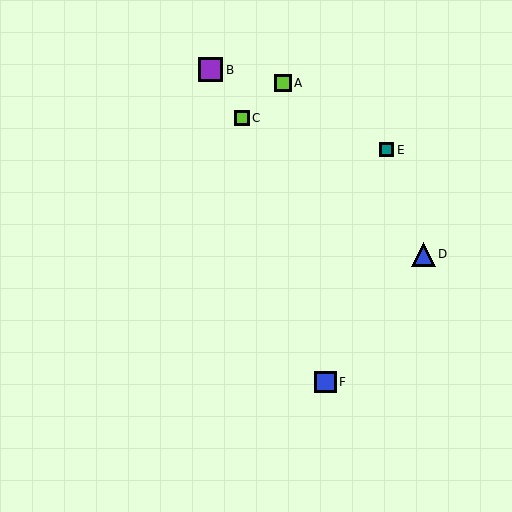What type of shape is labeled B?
Shape B is a purple square.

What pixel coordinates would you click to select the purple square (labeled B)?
Click at (211, 70) to select the purple square B.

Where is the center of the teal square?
The center of the teal square is at (387, 150).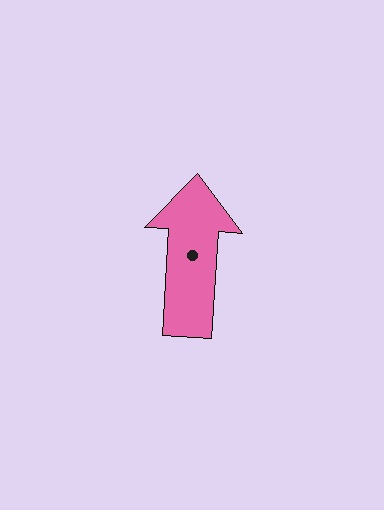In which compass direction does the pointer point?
North.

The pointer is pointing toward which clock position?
Roughly 12 o'clock.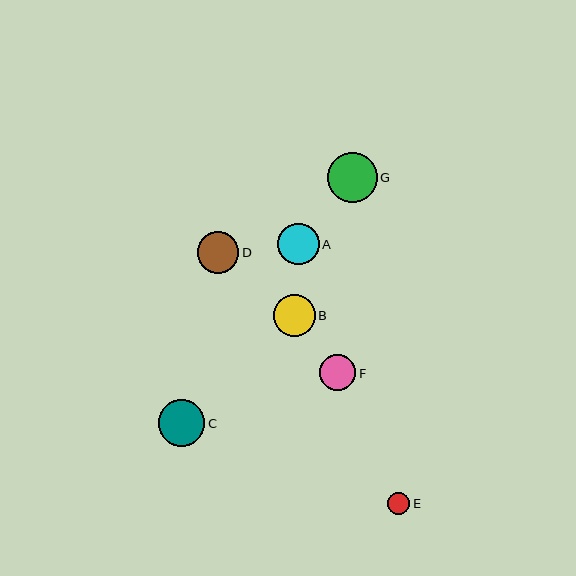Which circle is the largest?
Circle G is the largest with a size of approximately 50 pixels.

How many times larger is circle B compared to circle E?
Circle B is approximately 1.9 times the size of circle E.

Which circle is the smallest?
Circle E is the smallest with a size of approximately 22 pixels.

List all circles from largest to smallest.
From largest to smallest: G, C, B, D, A, F, E.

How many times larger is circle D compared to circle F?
Circle D is approximately 1.1 times the size of circle F.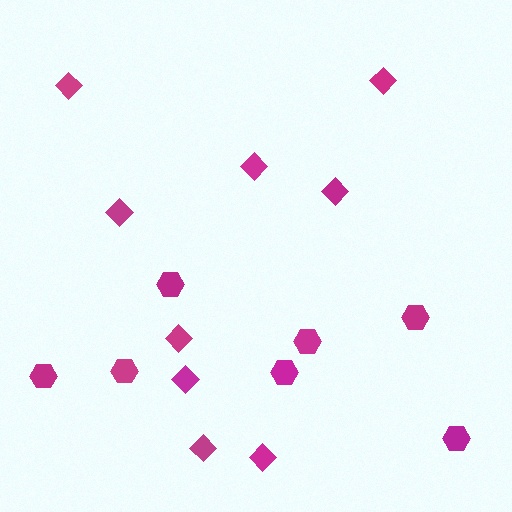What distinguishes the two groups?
There are 2 groups: one group of hexagons (7) and one group of diamonds (9).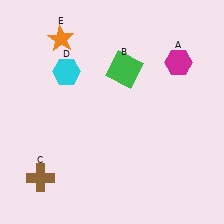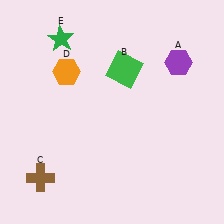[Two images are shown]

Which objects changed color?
A changed from magenta to purple. D changed from cyan to orange. E changed from orange to green.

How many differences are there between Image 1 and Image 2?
There are 3 differences between the two images.